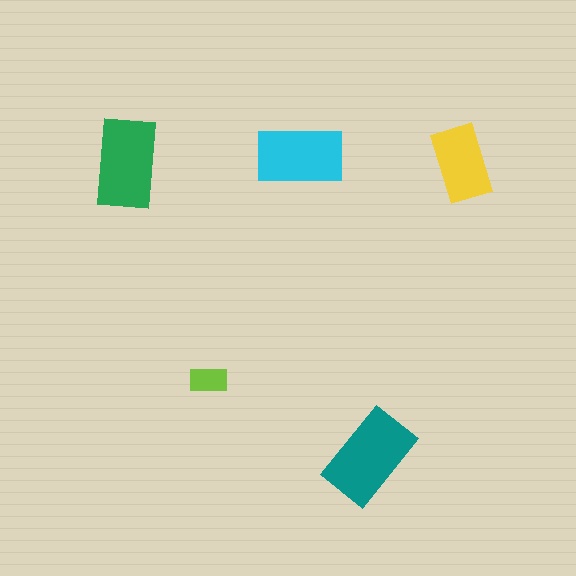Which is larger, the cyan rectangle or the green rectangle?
The green one.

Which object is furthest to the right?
The yellow rectangle is rightmost.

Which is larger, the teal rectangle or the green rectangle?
The teal one.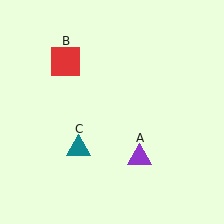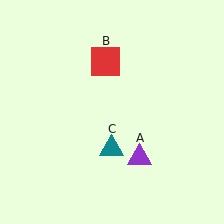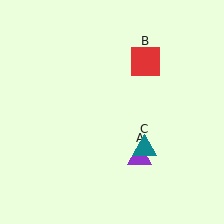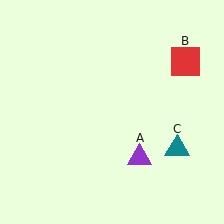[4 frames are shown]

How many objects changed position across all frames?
2 objects changed position: red square (object B), teal triangle (object C).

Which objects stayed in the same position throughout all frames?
Purple triangle (object A) remained stationary.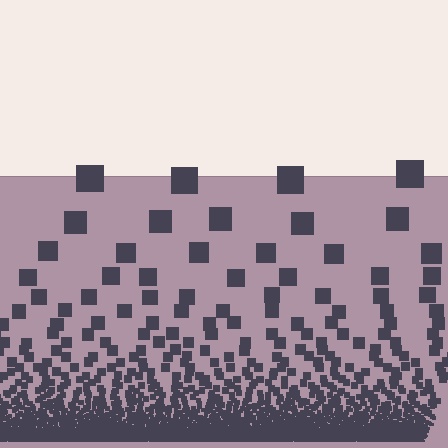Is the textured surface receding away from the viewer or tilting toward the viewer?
The surface appears to tilt toward the viewer. Texture elements get larger and sparser toward the top.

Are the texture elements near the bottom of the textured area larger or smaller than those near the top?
Smaller. The gradient is inverted — elements near the bottom are smaller and denser.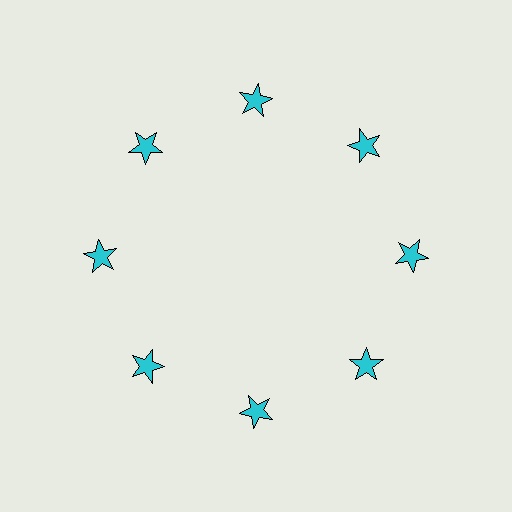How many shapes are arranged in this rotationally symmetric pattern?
There are 8 shapes, arranged in 8 groups of 1.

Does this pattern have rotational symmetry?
Yes, this pattern has 8-fold rotational symmetry. It looks the same after rotating 45 degrees around the center.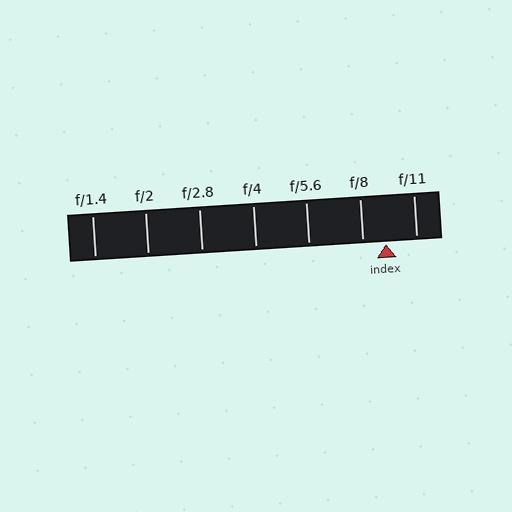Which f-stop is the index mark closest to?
The index mark is closest to f/8.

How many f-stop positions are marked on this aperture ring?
There are 7 f-stop positions marked.